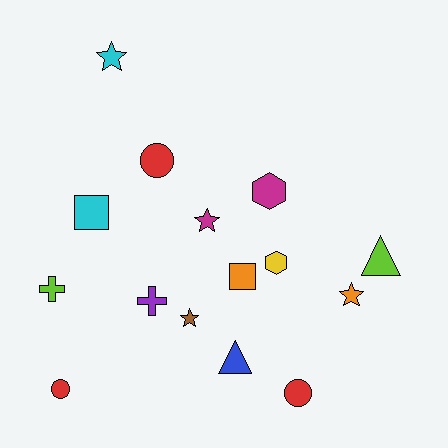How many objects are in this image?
There are 15 objects.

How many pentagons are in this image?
There are no pentagons.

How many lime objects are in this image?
There are 2 lime objects.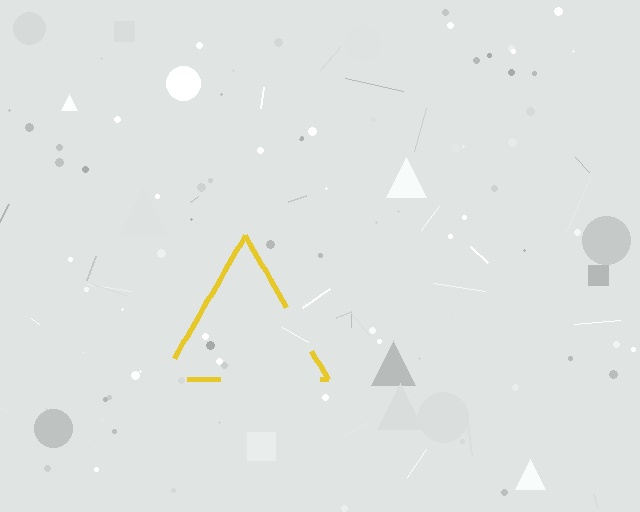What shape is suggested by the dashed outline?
The dashed outline suggests a triangle.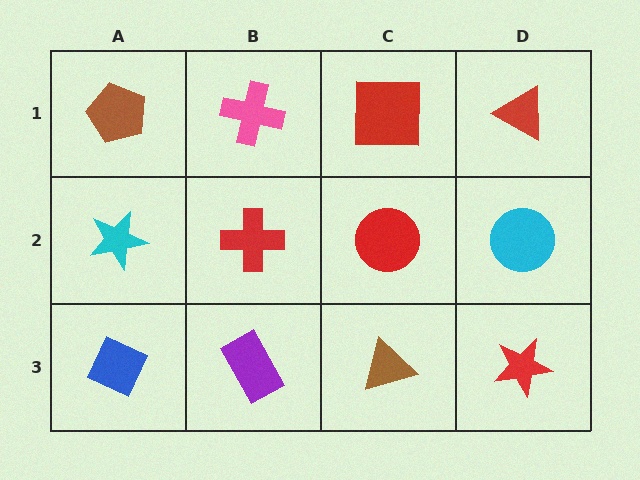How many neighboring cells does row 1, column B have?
3.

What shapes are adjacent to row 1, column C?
A red circle (row 2, column C), a pink cross (row 1, column B), a red triangle (row 1, column D).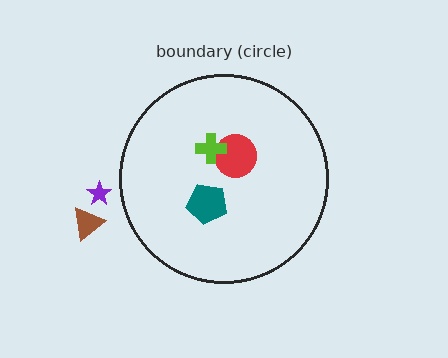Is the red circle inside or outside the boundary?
Inside.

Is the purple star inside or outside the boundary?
Outside.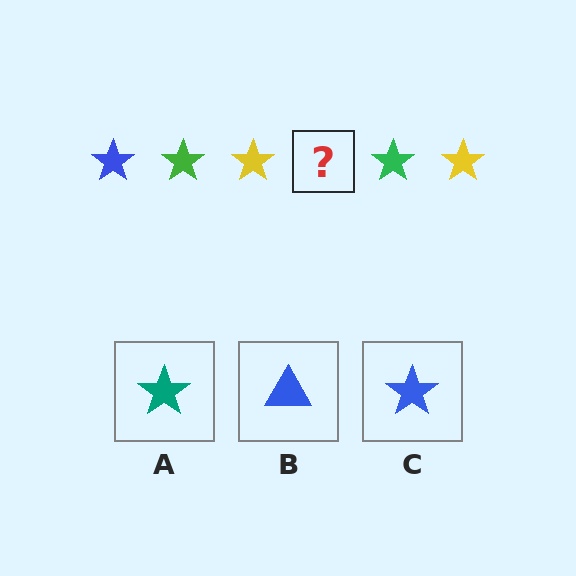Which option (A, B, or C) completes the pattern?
C.